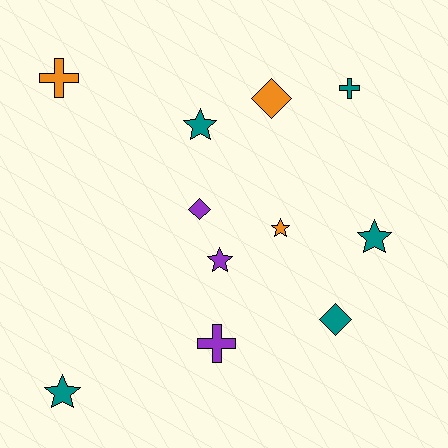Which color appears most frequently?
Teal, with 5 objects.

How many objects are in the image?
There are 11 objects.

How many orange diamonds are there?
There is 1 orange diamond.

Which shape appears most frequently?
Star, with 5 objects.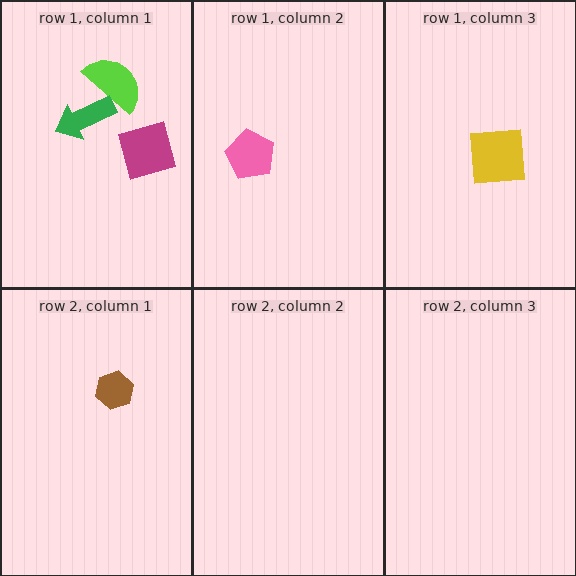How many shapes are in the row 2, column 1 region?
1.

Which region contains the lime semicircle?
The row 1, column 1 region.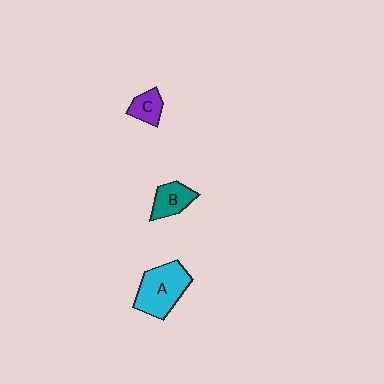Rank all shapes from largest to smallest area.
From largest to smallest: A (cyan), B (teal), C (purple).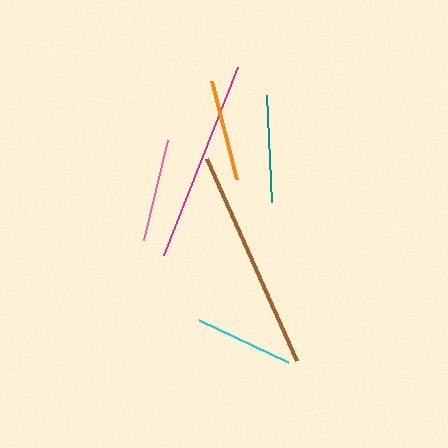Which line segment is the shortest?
The cyan line is the shortest at approximately 98 pixels.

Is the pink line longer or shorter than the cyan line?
The pink line is longer than the cyan line.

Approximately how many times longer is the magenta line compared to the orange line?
The magenta line is approximately 2.0 times the length of the orange line.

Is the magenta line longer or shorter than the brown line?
The brown line is longer than the magenta line.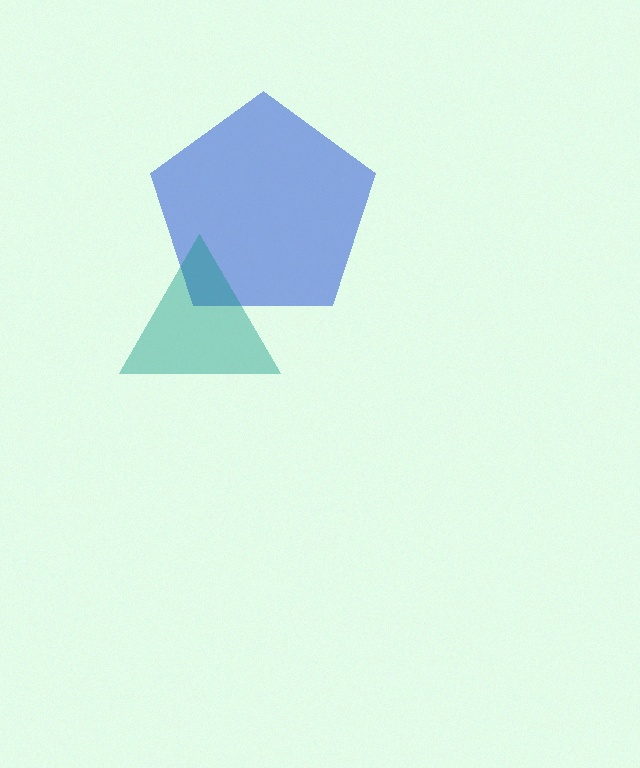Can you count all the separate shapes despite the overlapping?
Yes, there are 2 separate shapes.